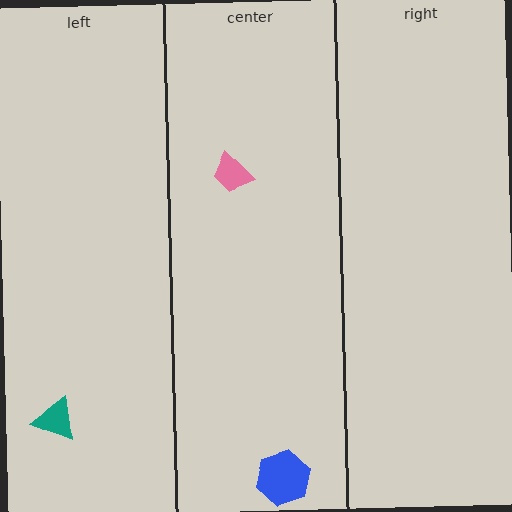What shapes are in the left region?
The teal triangle.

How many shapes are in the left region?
1.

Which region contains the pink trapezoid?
The center region.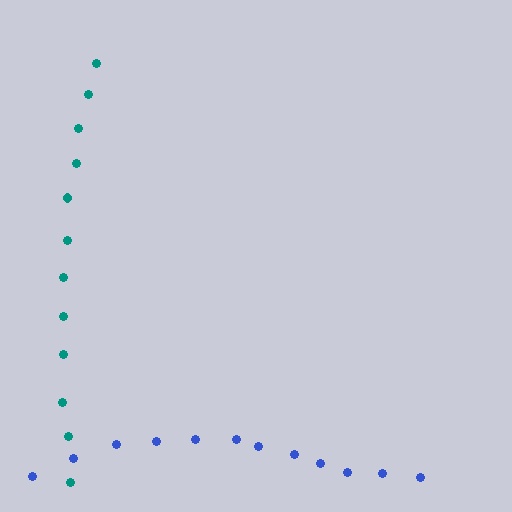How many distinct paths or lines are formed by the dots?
There are 2 distinct paths.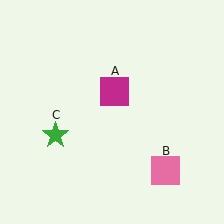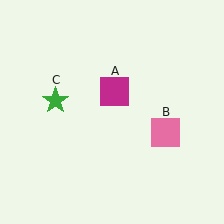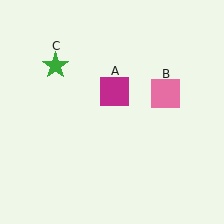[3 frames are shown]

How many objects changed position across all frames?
2 objects changed position: pink square (object B), green star (object C).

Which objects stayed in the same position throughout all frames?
Magenta square (object A) remained stationary.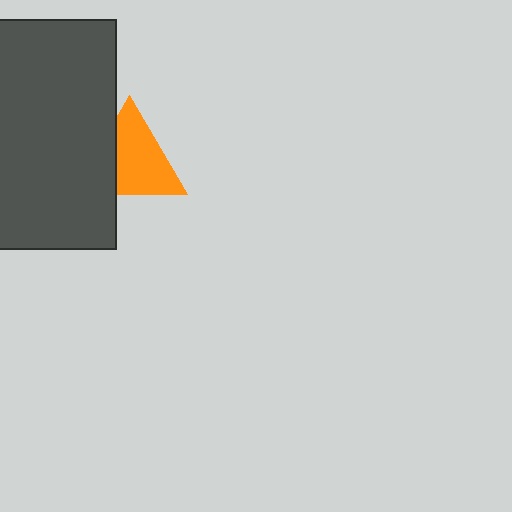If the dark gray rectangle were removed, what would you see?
You would see the complete orange triangle.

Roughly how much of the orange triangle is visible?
Most of it is visible (roughly 69%).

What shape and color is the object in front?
The object in front is a dark gray rectangle.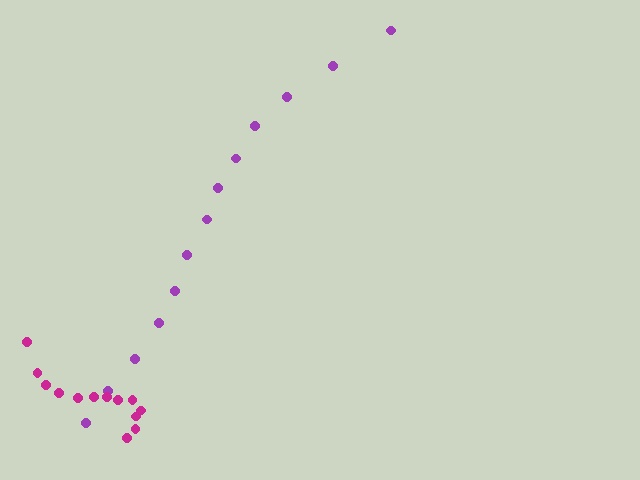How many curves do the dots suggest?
There are 2 distinct paths.